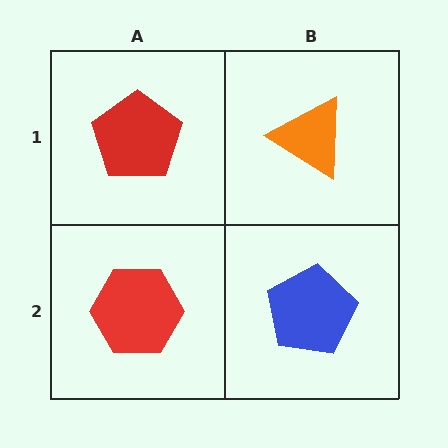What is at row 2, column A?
A red hexagon.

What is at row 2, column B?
A blue pentagon.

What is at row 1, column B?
An orange triangle.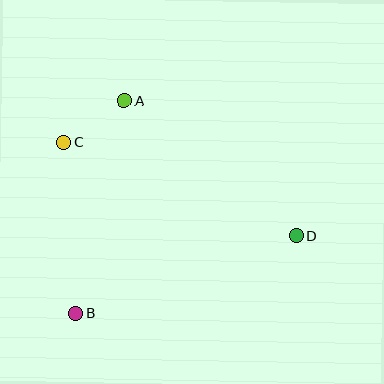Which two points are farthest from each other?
Points C and D are farthest from each other.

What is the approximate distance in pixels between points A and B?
The distance between A and B is approximately 218 pixels.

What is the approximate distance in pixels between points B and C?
The distance between B and C is approximately 171 pixels.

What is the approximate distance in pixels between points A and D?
The distance between A and D is approximately 219 pixels.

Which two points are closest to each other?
Points A and C are closest to each other.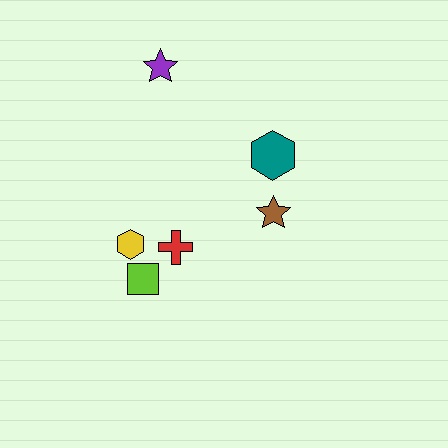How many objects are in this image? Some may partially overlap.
There are 6 objects.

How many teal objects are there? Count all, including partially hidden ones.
There is 1 teal object.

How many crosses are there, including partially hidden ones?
There is 1 cross.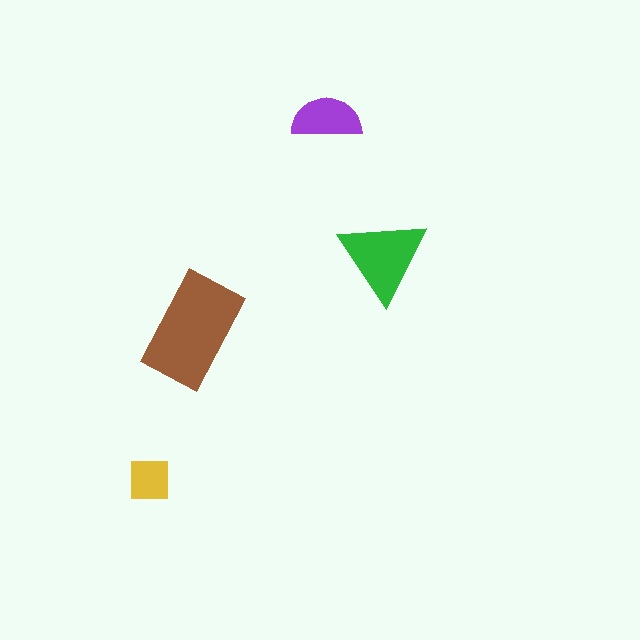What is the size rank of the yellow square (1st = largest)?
4th.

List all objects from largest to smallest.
The brown rectangle, the green triangle, the purple semicircle, the yellow square.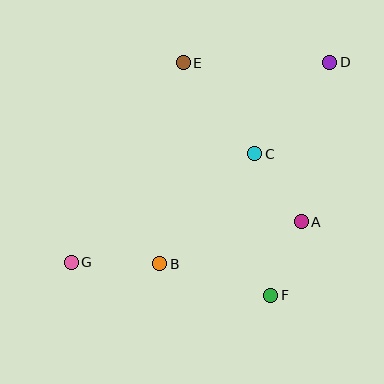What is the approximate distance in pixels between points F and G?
The distance between F and G is approximately 202 pixels.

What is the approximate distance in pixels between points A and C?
The distance between A and C is approximately 82 pixels.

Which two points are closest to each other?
Points A and F are closest to each other.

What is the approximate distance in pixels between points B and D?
The distance between B and D is approximately 264 pixels.